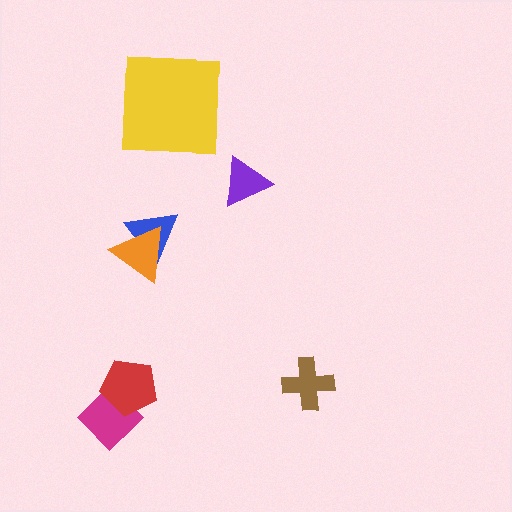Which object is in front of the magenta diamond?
The red pentagon is in front of the magenta diamond.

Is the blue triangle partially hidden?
Yes, it is partially covered by another shape.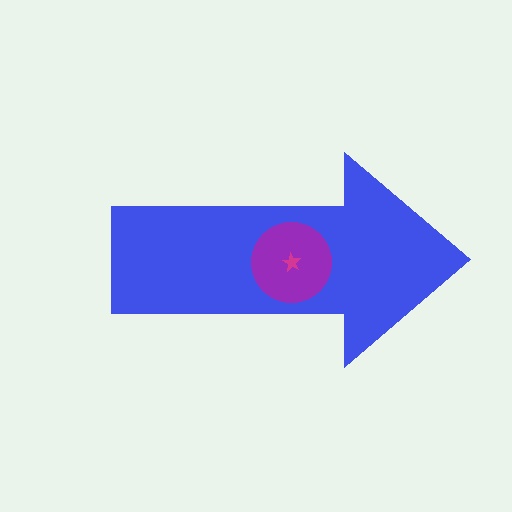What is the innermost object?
The magenta star.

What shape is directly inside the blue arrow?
The purple circle.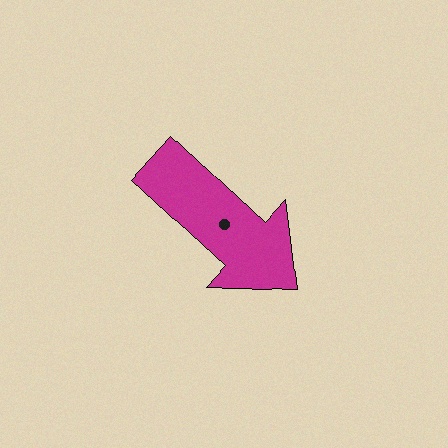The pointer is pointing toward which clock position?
Roughly 4 o'clock.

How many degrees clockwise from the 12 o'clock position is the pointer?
Approximately 133 degrees.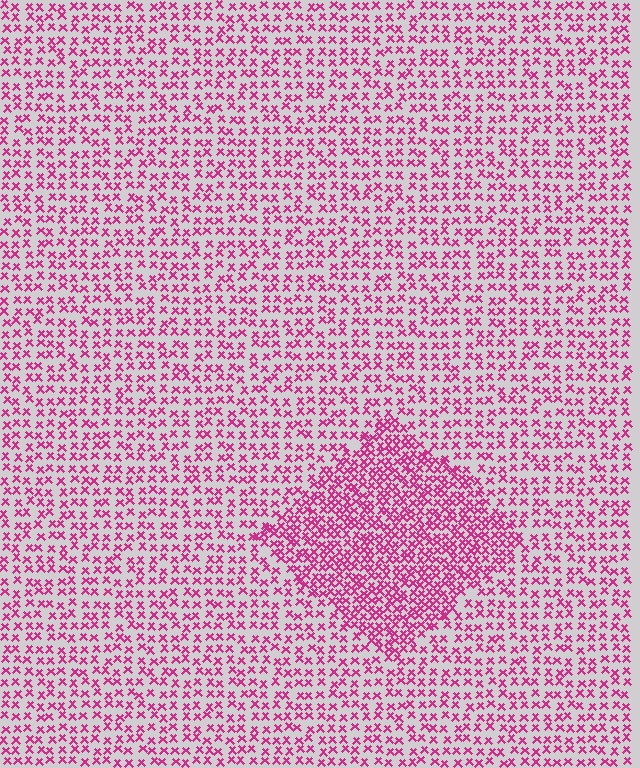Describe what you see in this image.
The image contains small magenta elements arranged at two different densities. A diamond-shaped region is visible where the elements are more densely packed than the surrounding area.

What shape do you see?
I see a diamond.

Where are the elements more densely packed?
The elements are more densely packed inside the diamond boundary.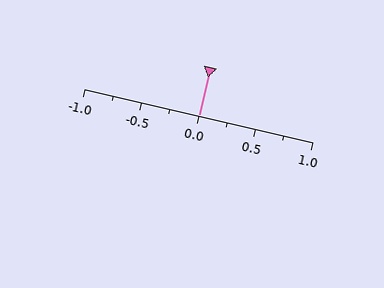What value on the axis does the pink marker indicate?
The marker indicates approximately 0.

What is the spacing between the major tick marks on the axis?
The major ticks are spaced 0.5 apart.